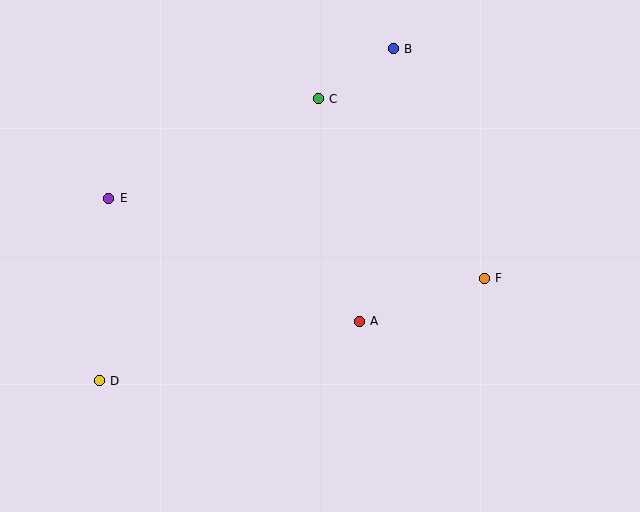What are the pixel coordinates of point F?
Point F is at (484, 278).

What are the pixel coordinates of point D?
Point D is at (99, 381).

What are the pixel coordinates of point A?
Point A is at (359, 321).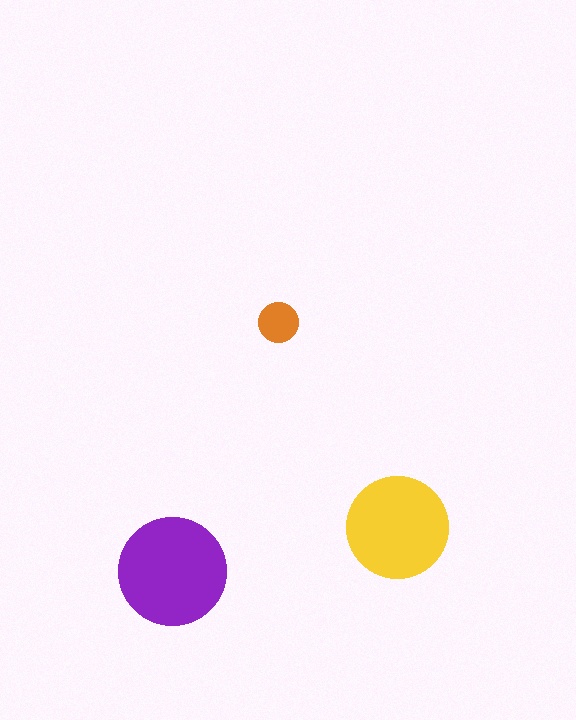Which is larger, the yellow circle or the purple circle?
The purple one.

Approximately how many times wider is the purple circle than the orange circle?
About 2.5 times wider.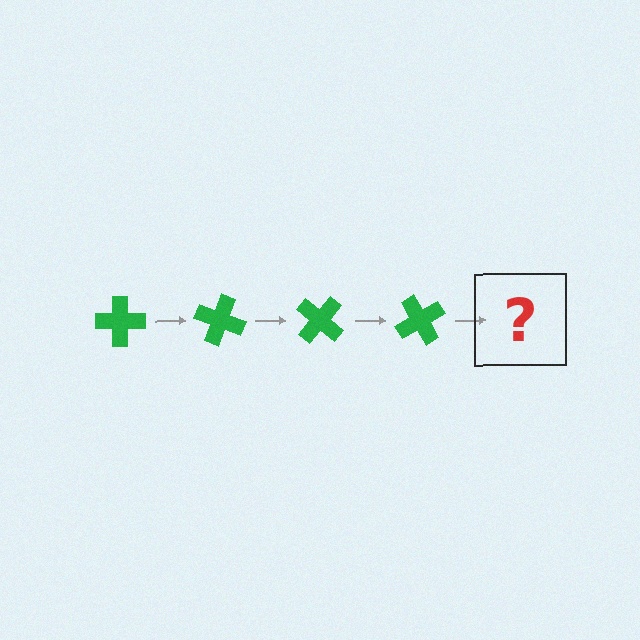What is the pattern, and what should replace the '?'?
The pattern is that the cross rotates 20 degrees each step. The '?' should be a green cross rotated 80 degrees.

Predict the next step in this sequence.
The next step is a green cross rotated 80 degrees.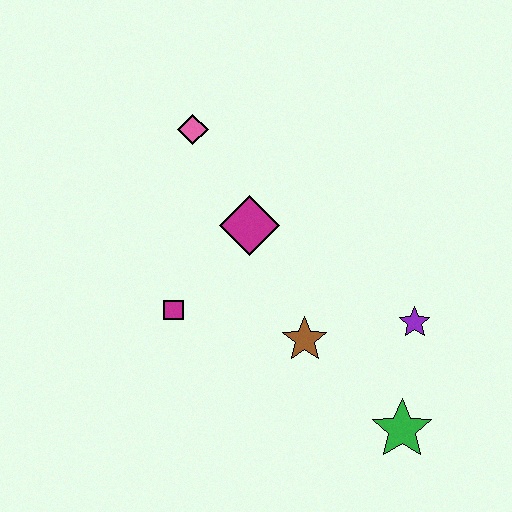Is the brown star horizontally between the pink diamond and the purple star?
Yes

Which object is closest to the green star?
The purple star is closest to the green star.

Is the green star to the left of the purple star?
Yes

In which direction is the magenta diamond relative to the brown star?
The magenta diamond is above the brown star.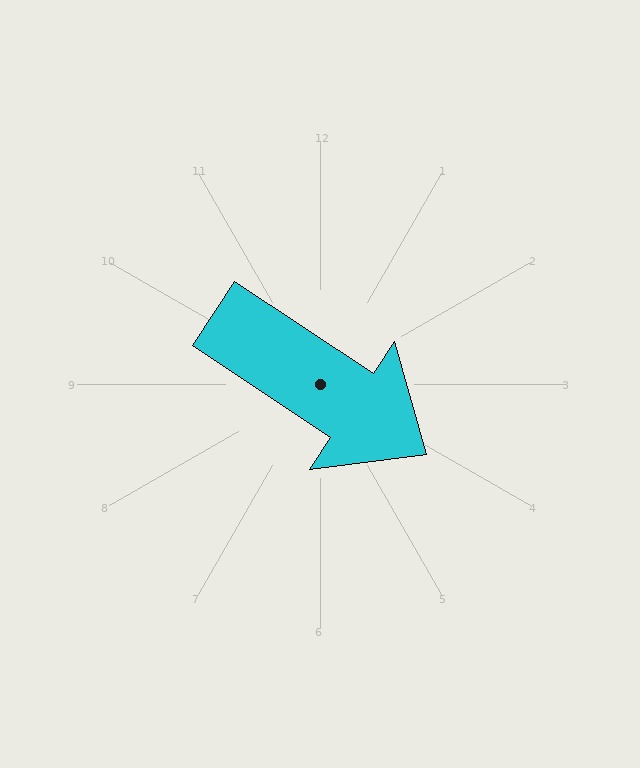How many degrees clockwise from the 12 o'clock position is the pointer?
Approximately 124 degrees.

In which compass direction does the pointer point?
Southeast.